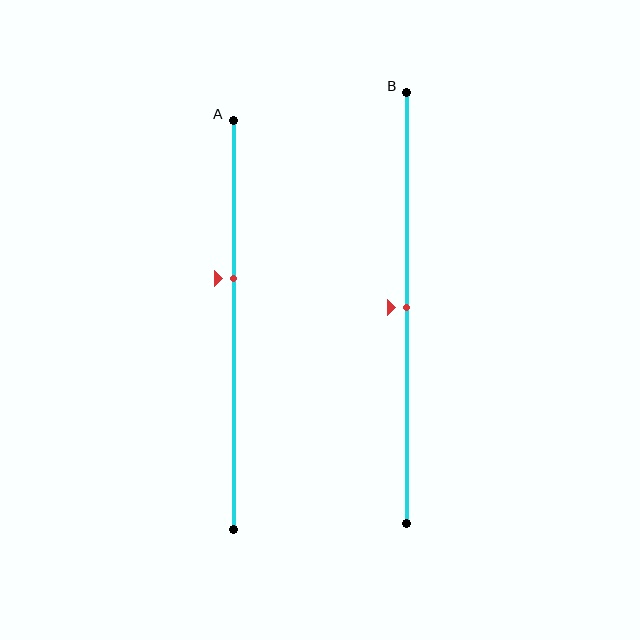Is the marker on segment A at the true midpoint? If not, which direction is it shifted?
No, the marker on segment A is shifted upward by about 11% of the segment length.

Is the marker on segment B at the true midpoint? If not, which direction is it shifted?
Yes, the marker on segment B is at the true midpoint.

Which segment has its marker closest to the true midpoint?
Segment B has its marker closest to the true midpoint.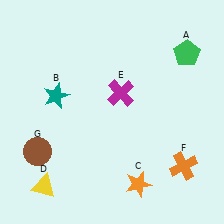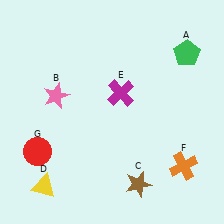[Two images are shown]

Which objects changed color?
B changed from teal to pink. C changed from orange to brown. G changed from brown to red.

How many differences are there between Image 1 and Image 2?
There are 3 differences between the two images.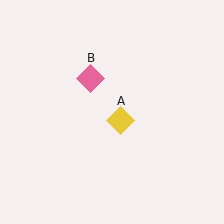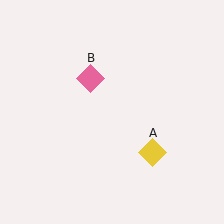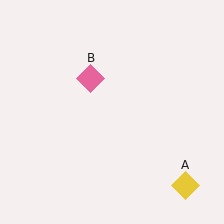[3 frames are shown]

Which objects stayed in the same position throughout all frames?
Pink diamond (object B) remained stationary.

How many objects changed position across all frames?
1 object changed position: yellow diamond (object A).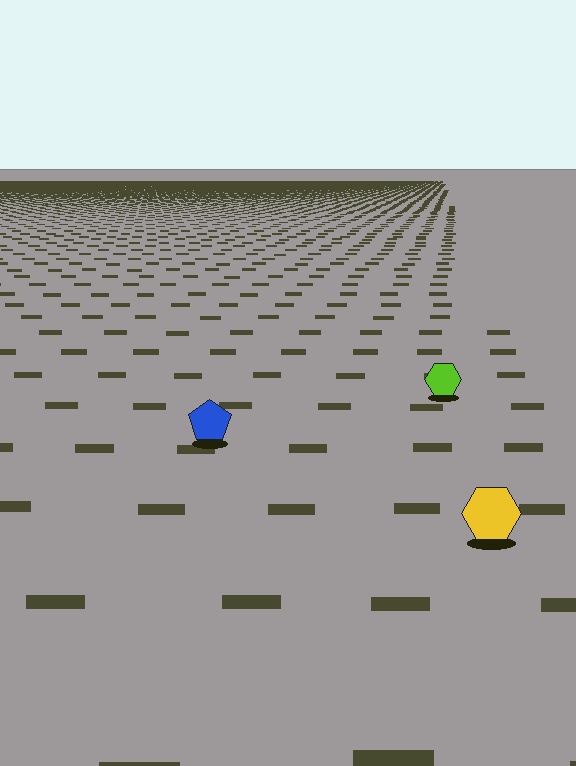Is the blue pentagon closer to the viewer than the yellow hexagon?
No. The yellow hexagon is closer — you can tell from the texture gradient: the ground texture is coarser near it.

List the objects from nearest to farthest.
From nearest to farthest: the yellow hexagon, the blue pentagon, the lime hexagon.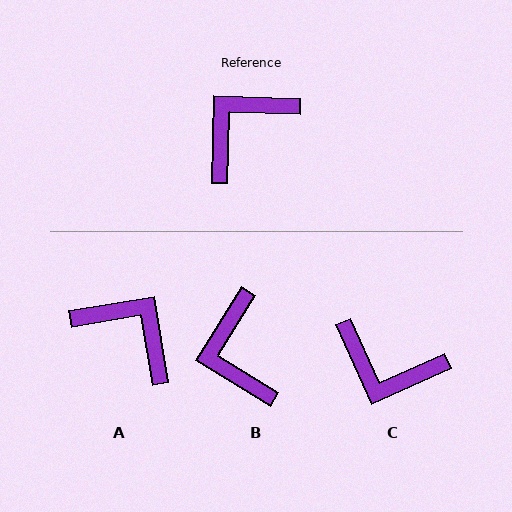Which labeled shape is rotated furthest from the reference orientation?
C, about 116 degrees away.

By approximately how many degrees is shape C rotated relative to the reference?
Approximately 116 degrees counter-clockwise.